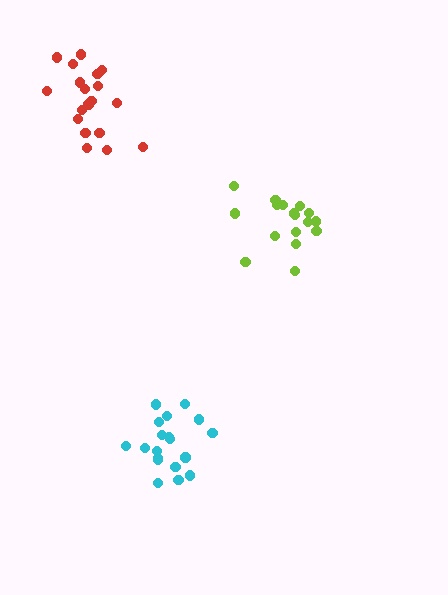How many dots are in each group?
Group 1: 19 dots, Group 2: 17 dots, Group 3: 19 dots (55 total).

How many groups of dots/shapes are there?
There are 3 groups.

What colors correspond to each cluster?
The clusters are colored: cyan, lime, red.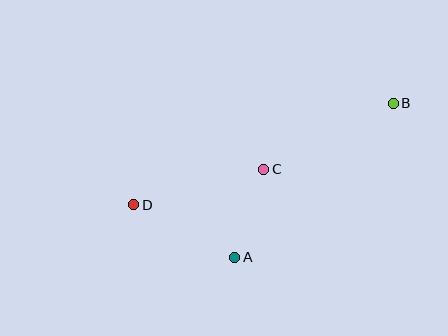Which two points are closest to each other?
Points A and C are closest to each other.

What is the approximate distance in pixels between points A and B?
The distance between A and B is approximately 221 pixels.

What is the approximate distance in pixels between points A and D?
The distance between A and D is approximately 114 pixels.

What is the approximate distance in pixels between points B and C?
The distance between B and C is approximately 145 pixels.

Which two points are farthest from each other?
Points B and D are farthest from each other.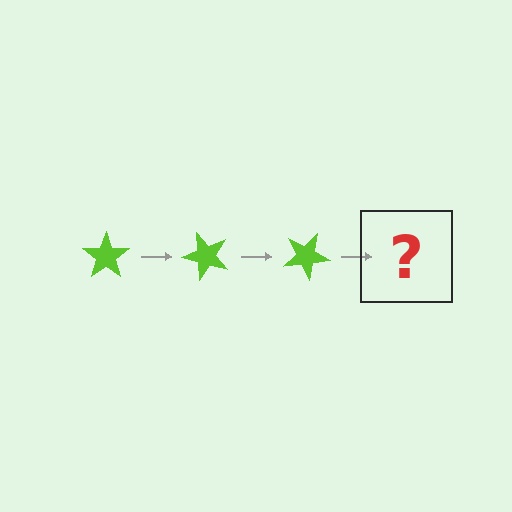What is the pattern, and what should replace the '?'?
The pattern is that the star rotates 50 degrees each step. The '?' should be a lime star rotated 150 degrees.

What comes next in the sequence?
The next element should be a lime star rotated 150 degrees.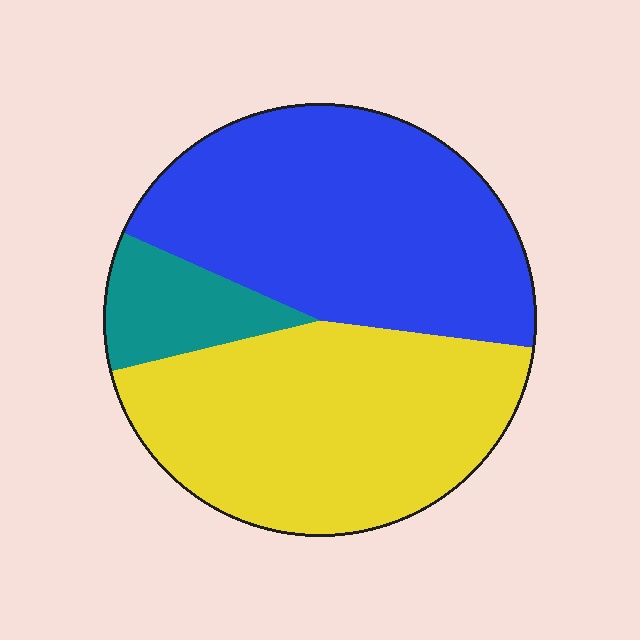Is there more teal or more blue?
Blue.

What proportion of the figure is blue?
Blue covers around 45% of the figure.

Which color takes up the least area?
Teal, at roughly 10%.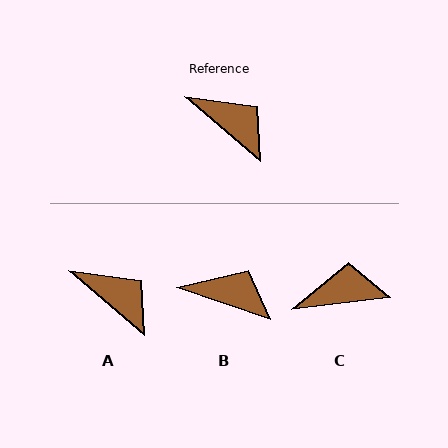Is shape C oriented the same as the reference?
No, it is off by about 47 degrees.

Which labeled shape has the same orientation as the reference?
A.